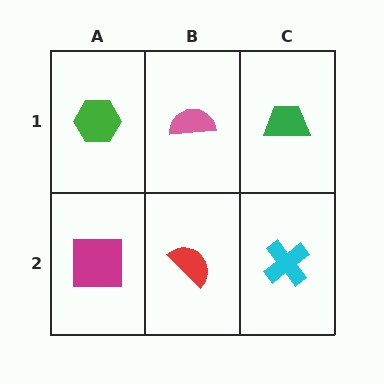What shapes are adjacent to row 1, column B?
A red semicircle (row 2, column B), a green hexagon (row 1, column A), a green trapezoid (row 1, column C).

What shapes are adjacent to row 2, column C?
A green trapezoid (row 1, column C), a red semicircle (row 2, column B).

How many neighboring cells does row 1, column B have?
3.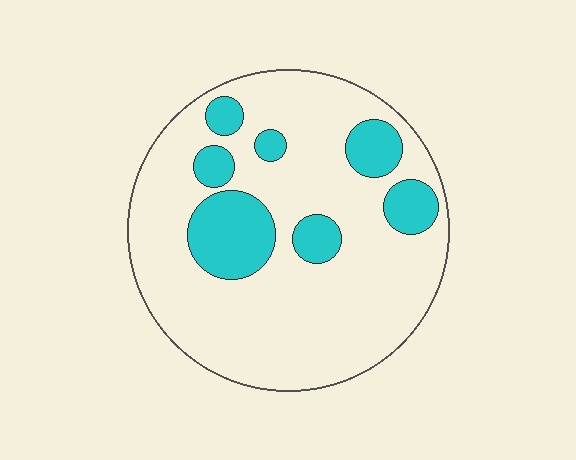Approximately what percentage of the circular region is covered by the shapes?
Approximately 20%.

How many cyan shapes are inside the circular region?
7.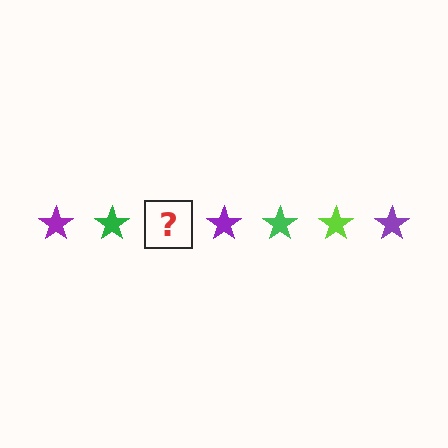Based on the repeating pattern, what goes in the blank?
The blank should be a lime star.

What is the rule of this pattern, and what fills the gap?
The rule is that the pattern cycles through purple, green, lime stars. The gap should be filled with a lime star.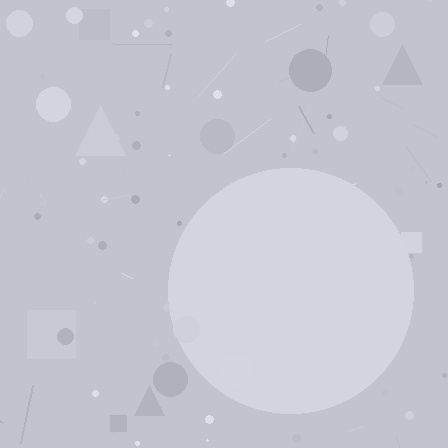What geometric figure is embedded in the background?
A circle is embedded in the background.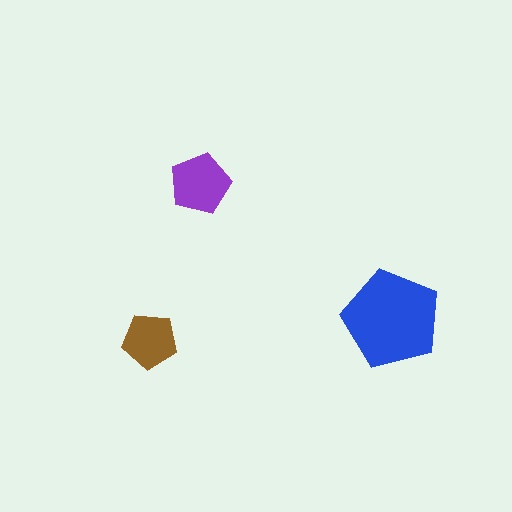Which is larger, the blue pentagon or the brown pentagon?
The blue one.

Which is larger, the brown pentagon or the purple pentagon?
The purple one.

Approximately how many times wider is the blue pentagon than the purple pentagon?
About 1.5 times wider.